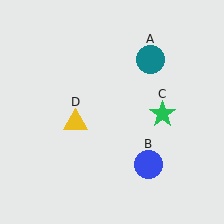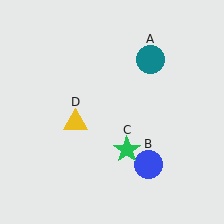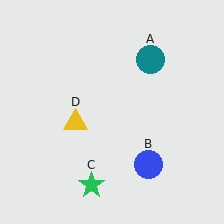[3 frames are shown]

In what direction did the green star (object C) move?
The green star (object C) moved down and to the left.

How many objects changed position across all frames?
1 object changed position: green star (object C).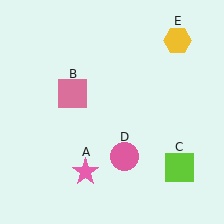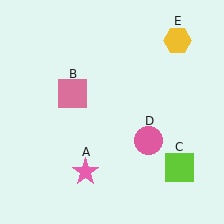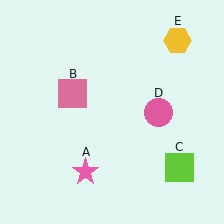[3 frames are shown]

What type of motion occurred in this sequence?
The pink circle (object D) rotated counterclockwise around the center of the scene.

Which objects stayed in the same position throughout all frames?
Pink star (object A) and pink square (object B) and lime square (object C) and yellow hexagon (object E) remained stationary.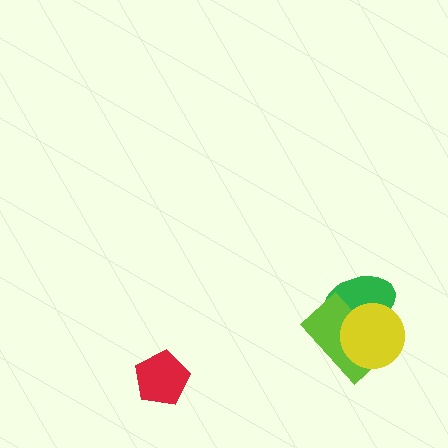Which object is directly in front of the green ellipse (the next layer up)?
The lime rectangle is directly in front of the green ellipse.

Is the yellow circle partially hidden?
No, no other shape covers it.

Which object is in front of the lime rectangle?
The yellow circle is in front of the lime rectangle.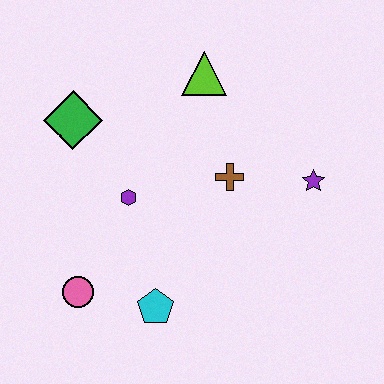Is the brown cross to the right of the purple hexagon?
Yes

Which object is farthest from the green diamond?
The purple star is farthest from the green diamond.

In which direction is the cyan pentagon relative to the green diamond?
The cyan pentagon is below the green diamond.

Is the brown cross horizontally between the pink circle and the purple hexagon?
No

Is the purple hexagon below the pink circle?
No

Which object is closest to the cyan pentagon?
The pink circle is closest to the cyan pentagon.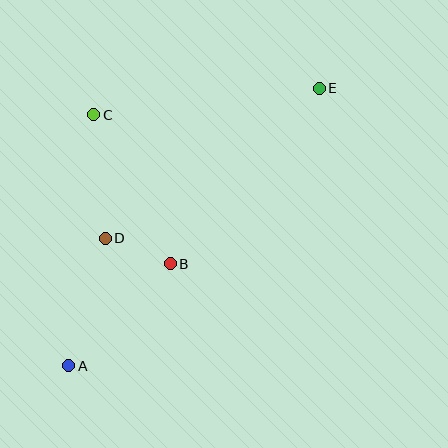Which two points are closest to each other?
Points B and D are closest to each other.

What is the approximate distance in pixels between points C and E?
The distance between C and E is approximately 227 pixels.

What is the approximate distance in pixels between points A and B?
The distance between A and B is approximately 144 pixels.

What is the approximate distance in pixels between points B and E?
The distance between B and E is approximately 230 pixels.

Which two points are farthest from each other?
Points A and E are farthest from each other.